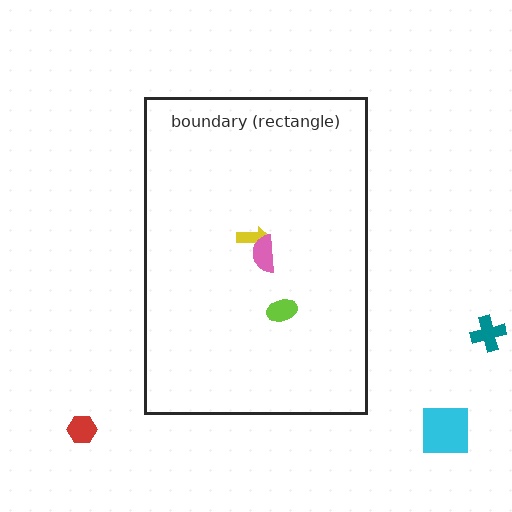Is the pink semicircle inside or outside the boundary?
Inside.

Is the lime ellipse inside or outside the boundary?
Inside.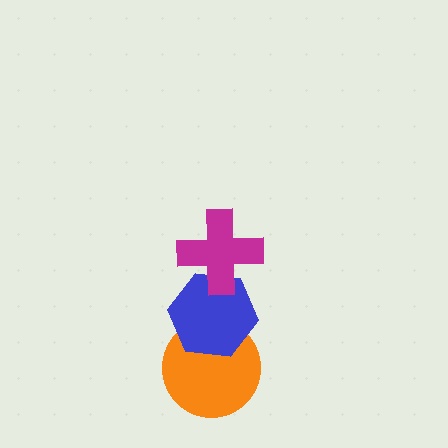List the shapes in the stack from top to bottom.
From top to bottom: the magenta cross, the blue hexagon, the orange circle.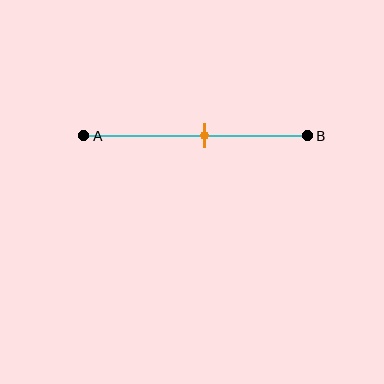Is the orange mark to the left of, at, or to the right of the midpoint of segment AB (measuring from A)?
The orange mark is to the right of the midpoint of segment AB.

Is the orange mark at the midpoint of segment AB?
No, the mark is at about 55% from A, not at the 50% midpoint.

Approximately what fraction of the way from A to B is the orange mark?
The orange mark is approximately 55% of the way from A to B.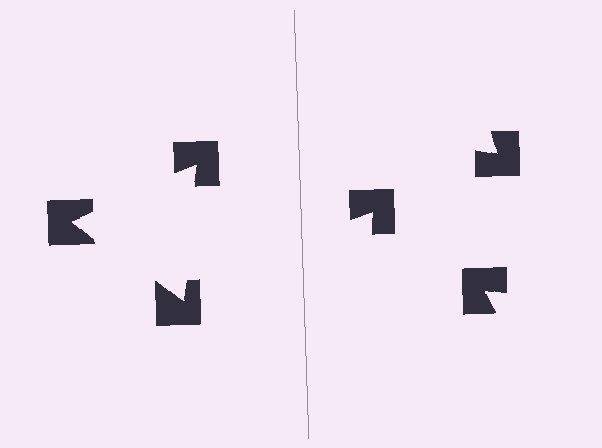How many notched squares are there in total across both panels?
6 — 3 on each side.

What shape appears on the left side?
An illusory triangle.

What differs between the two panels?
The notched squares are positioned identically on both sides; only the wedge orientations differ. On the left they align to a triangle; on the right they are misaligned.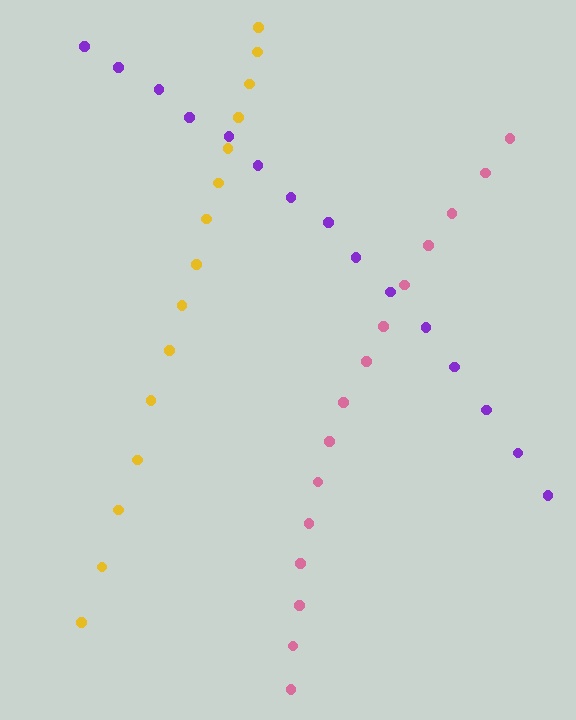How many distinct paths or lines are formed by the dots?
There are 3 distinct paths.